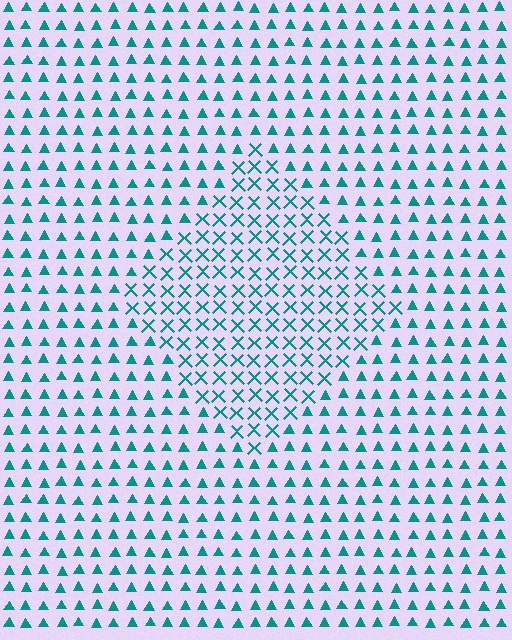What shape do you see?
I see a diamond.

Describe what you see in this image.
The image is filled with small teal elements arranged in a uniform grid. A diamond-shaped region contains X marks, while the surrounding area contains triangles. The boundary is defined purely by the change in element shape.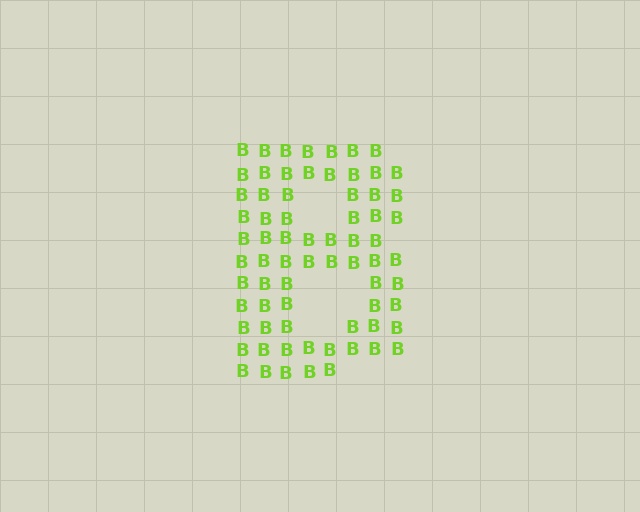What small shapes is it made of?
It is made of small letter B's.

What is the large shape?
The large shape is the letter B.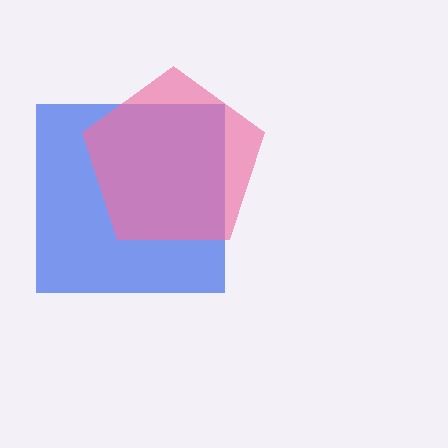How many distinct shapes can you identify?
There are 2 distinct shapes: a blue square, a pink pentagon.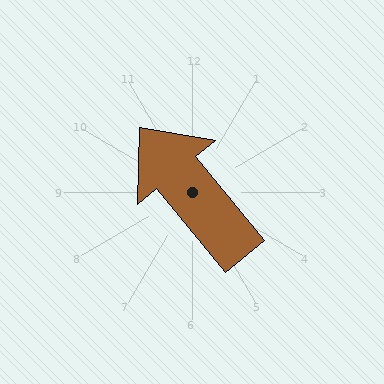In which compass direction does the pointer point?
Northwest.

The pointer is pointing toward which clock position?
Roughly 11 o'clock.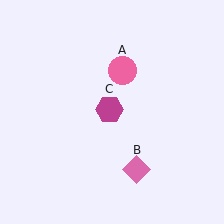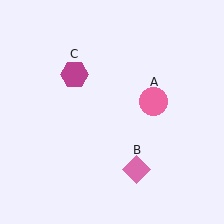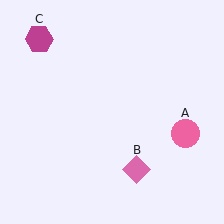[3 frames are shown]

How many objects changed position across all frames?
2 objects changed position: pink circle (object A), magenta hexagon (object C).